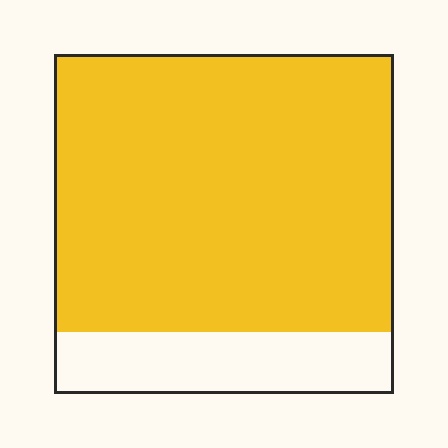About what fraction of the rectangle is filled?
About five sixths (5/6).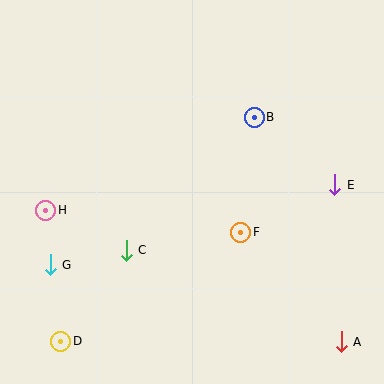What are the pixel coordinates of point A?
Point A is at (341, 342).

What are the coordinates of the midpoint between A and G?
The midpoint between A and G is at (196, 303).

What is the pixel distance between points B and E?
The distance between B and E is 105 pixels.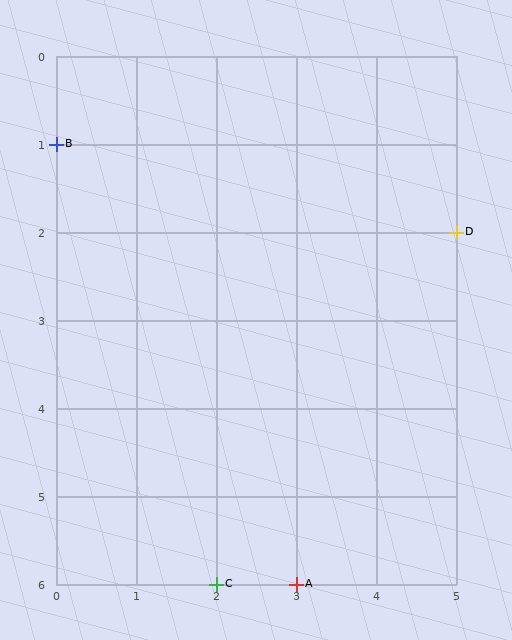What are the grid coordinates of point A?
Point A is at grid coordinates (3, 6).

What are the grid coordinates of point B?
Point B is at grid coordinates (0, 1).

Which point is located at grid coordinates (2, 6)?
Point C is at (2, 6).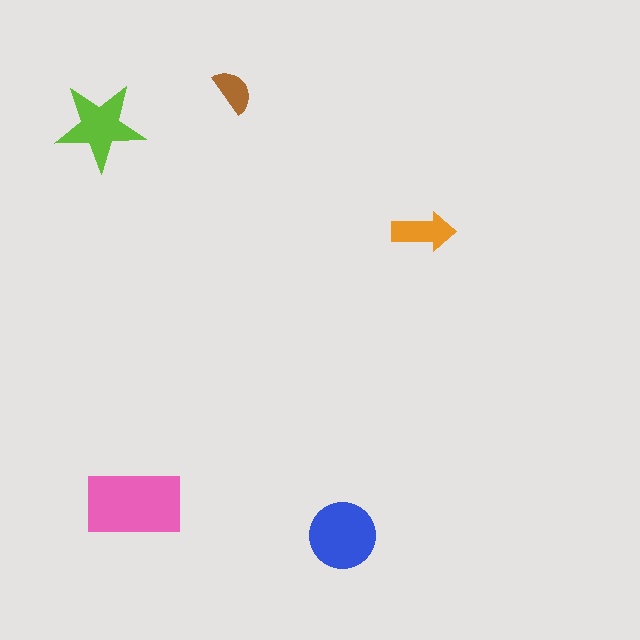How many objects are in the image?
There are 5 objects in the image.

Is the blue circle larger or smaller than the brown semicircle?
Larger.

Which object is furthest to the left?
The lime star is leftmost.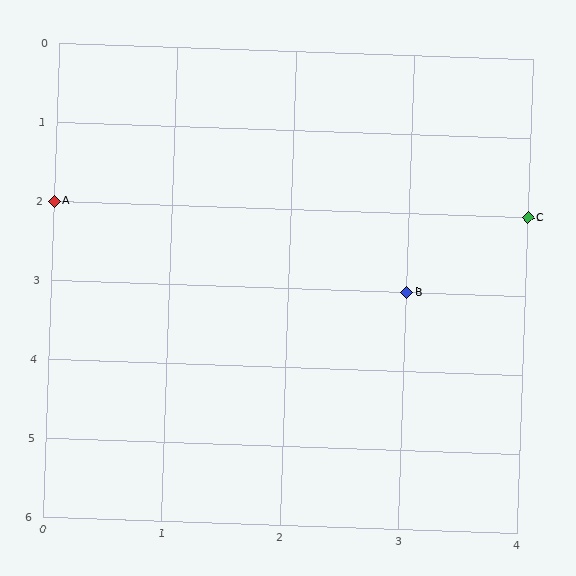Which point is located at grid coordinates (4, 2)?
Point C is at (4, 2).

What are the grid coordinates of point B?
Point B is at grid coordinates (3, 3).